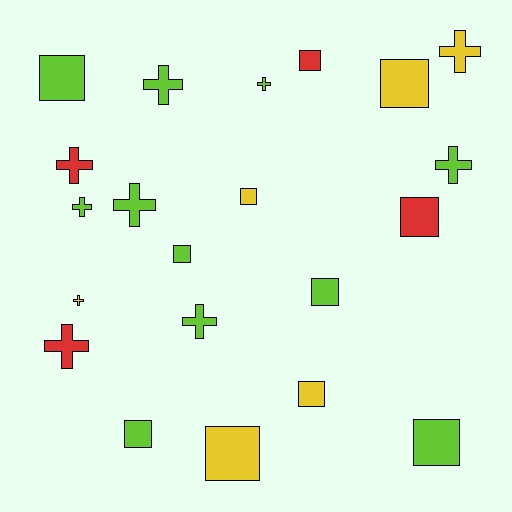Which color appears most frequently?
Lime, with 11 objects.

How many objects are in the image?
There are 21 objects.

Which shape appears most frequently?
Square, with 11 objects.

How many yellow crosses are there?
There are 2 yellow crosses.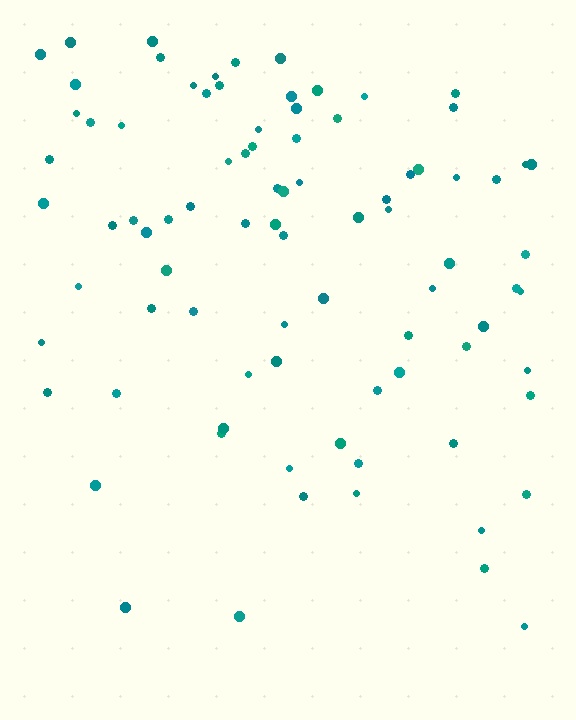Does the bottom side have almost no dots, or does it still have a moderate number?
Still a moderate number, just noticeably fewer than the top.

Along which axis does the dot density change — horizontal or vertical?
Vertical.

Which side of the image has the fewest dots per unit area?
The bottom.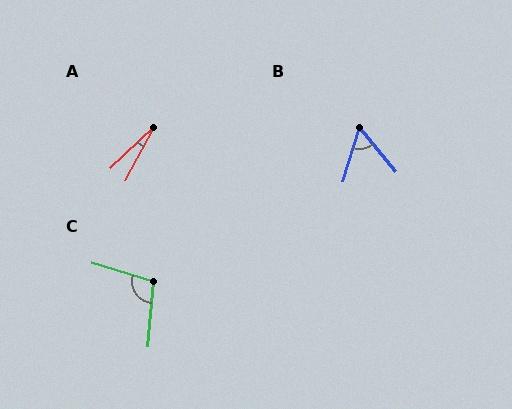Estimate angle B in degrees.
Approximately 57 degrees.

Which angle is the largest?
C, at approximately 102 degrees.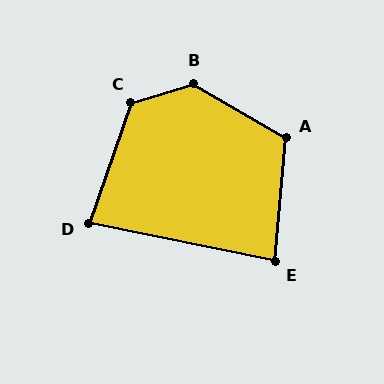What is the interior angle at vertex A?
Approximately 115 degrees (obtuse).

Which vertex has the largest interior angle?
B, at approximately 133 degrees.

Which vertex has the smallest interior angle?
D, at approximately 82 degrees.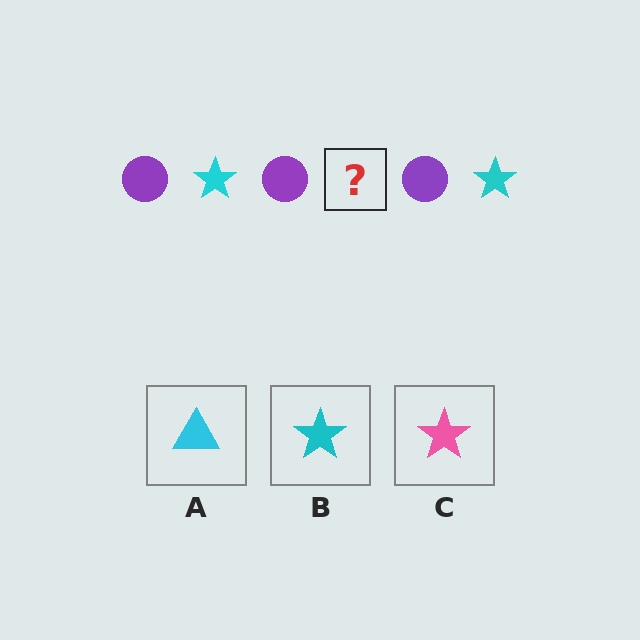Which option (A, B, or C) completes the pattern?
B.